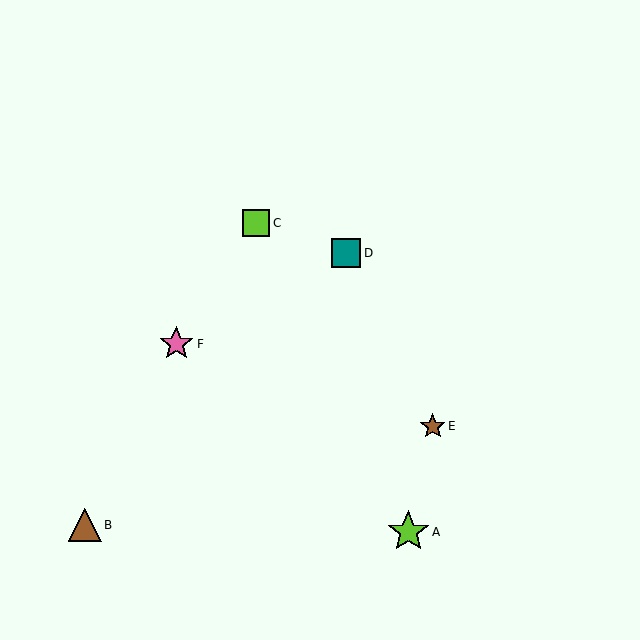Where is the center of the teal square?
The center of the teal square is at (346, 253).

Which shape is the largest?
The lime star (labeled A) is the largest.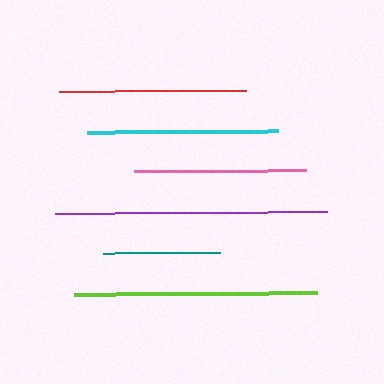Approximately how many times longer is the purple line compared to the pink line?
The purple line is approximately 1.6 times the length of the pink line.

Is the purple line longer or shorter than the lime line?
The purple line is longer than the lime line.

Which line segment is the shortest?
The teal line is the shortest at approximately 117 pixels.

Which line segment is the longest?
The purple line is the longest at approximately 272 pixels.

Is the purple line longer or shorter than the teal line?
The purple line is longer than the teal line.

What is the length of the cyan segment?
The cyan segment is approximately 191 pixels long.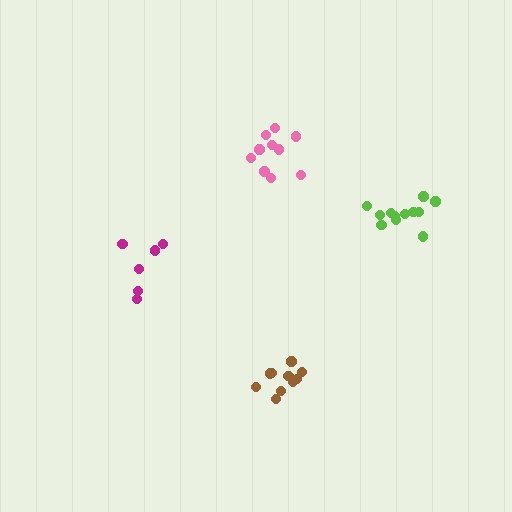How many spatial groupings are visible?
There are 4 spatial groupings.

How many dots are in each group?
Group 1: 6 dots, Group 2: 10 dots, Group 3: 10 dots, Group 4: 12 dots (38 total).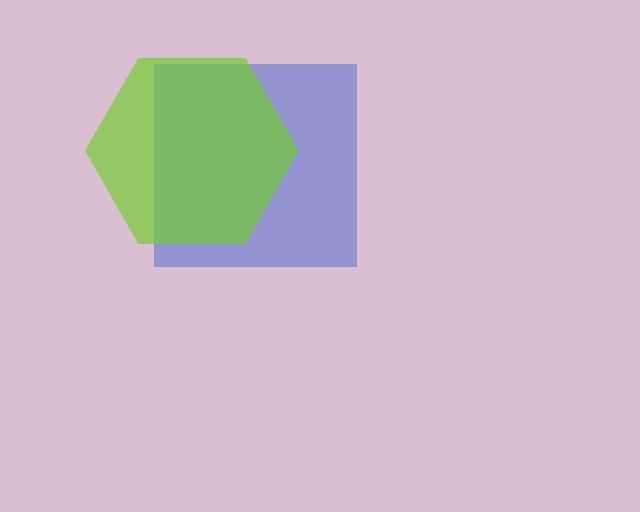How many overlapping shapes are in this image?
There are 2 overlapping shapes in the image.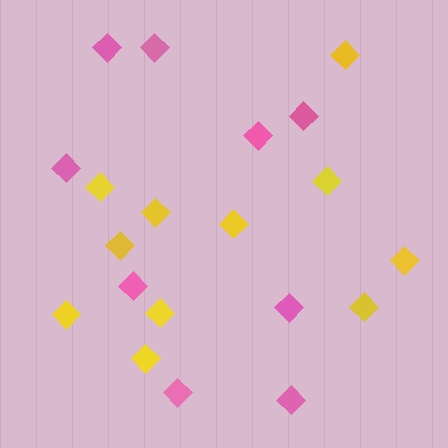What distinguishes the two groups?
There are 2 groups: one group of pink diamonds (9) and one group of yellow diamonds (11).